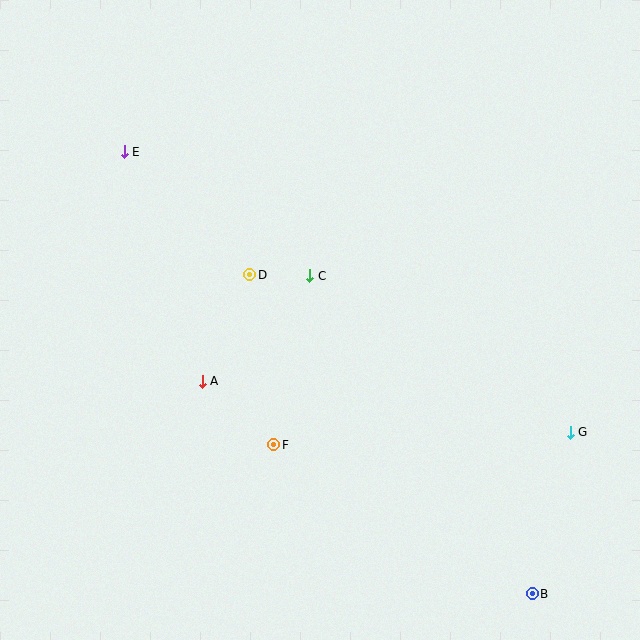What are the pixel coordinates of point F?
Point F is at (274, 445).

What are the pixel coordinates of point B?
Point B is at (532, 594).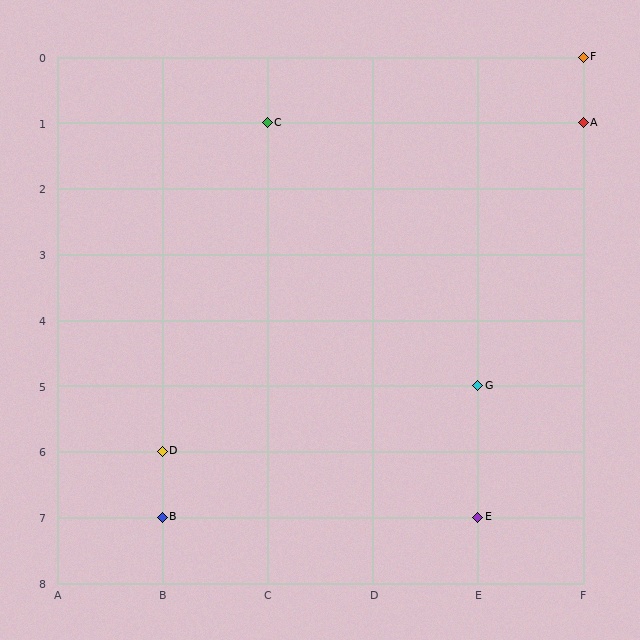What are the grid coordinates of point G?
Point G is at grid coordinates (E, 5).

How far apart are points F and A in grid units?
Points F and A are 1 row apart.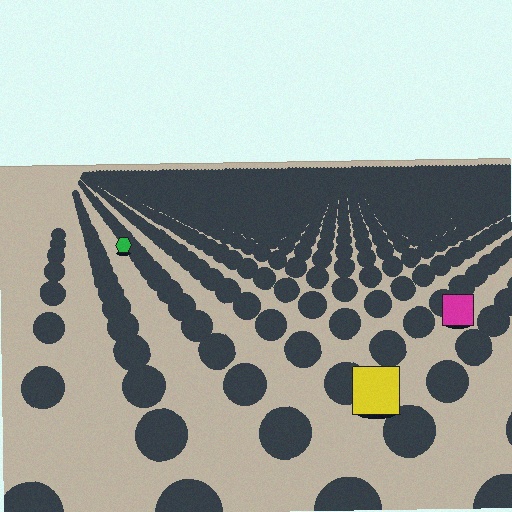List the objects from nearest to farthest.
From nearest to farthest: the yellow square, the magenta square, the green hexagon.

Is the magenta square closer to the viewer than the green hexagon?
Yes. The magenta square is closer — you can tell from the texture gradient: the ground texture is coarser near it.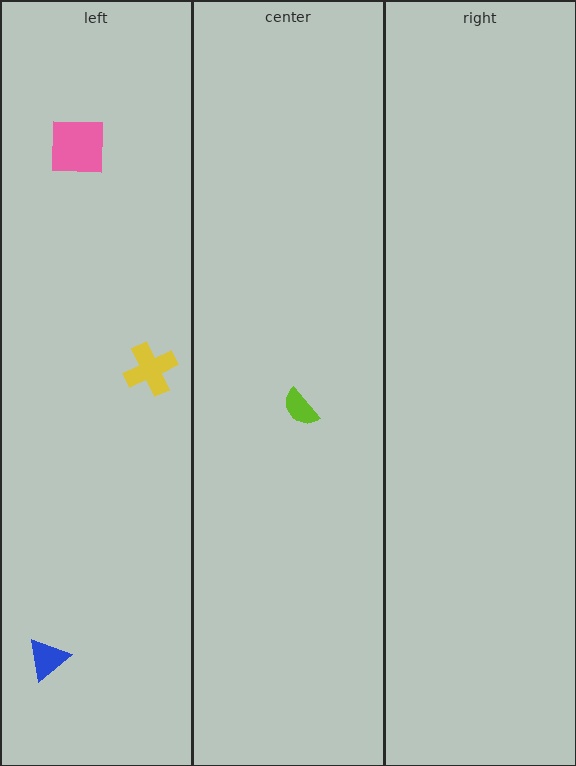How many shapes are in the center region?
1.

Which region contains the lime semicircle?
The center region.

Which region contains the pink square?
The left region.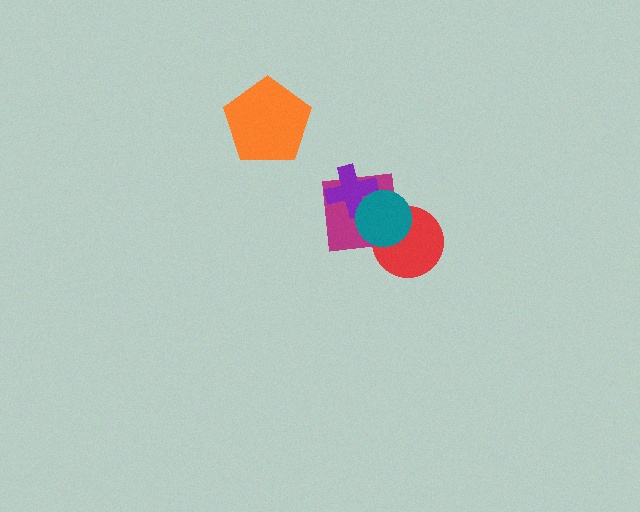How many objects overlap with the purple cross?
2 objects overlap with the purple cross.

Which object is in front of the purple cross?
The teal circle is in front of the purple cross.